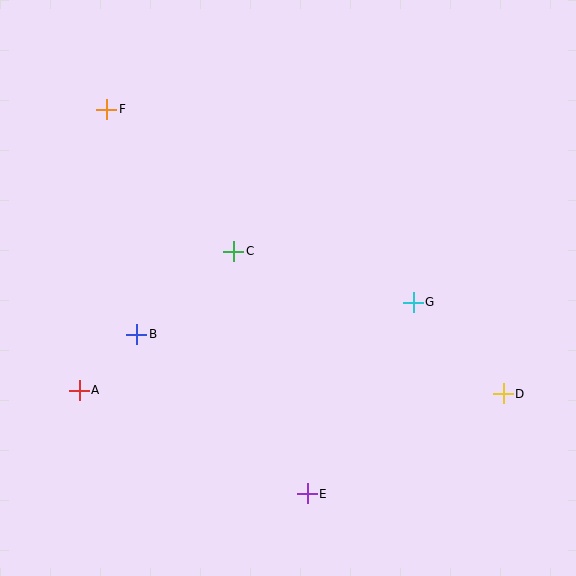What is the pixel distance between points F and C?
The distance between F and C is 191 pixels.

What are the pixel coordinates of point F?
Point F is at (107, 109).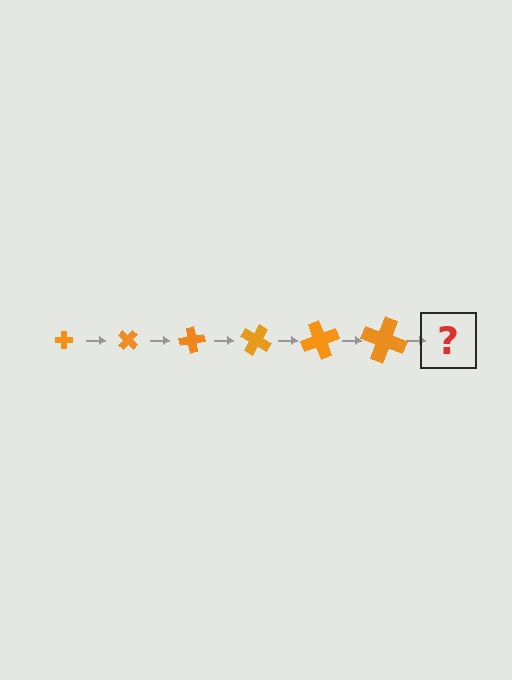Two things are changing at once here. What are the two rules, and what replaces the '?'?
The two rules are that the cross grows larger each step and it rotates 40 degrees each step. The '?' should be a cross, larger than the previous one and rotated 240 degrees from the start.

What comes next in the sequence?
The next element should be a cross, larger than the previous one and rotated 240 degrees from the start.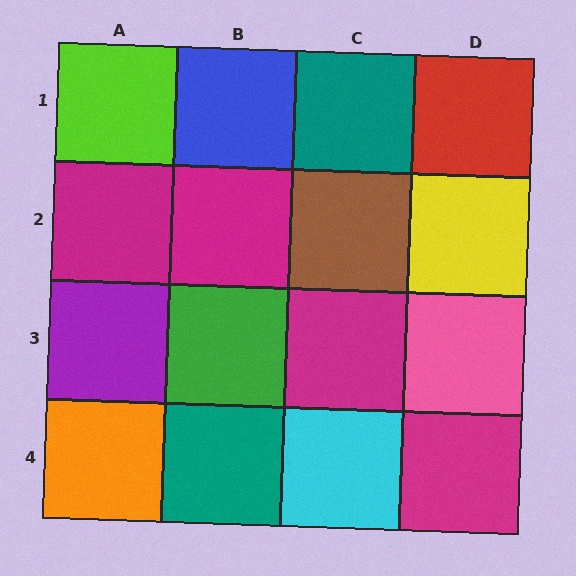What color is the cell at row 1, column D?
Red.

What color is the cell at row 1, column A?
Lime.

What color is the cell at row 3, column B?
Green.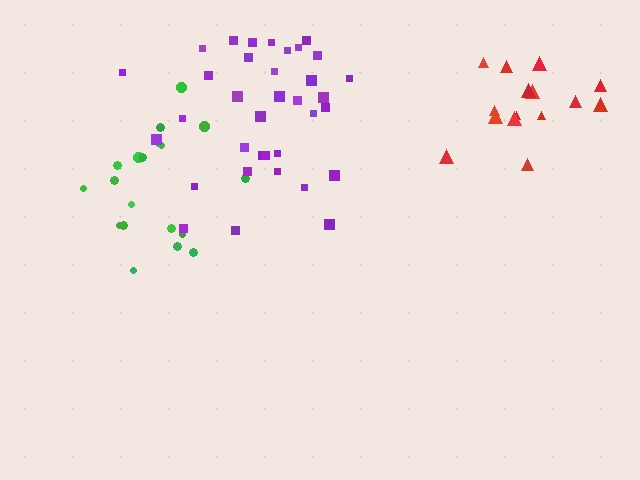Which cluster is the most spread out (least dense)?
Green.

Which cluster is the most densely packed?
Purple.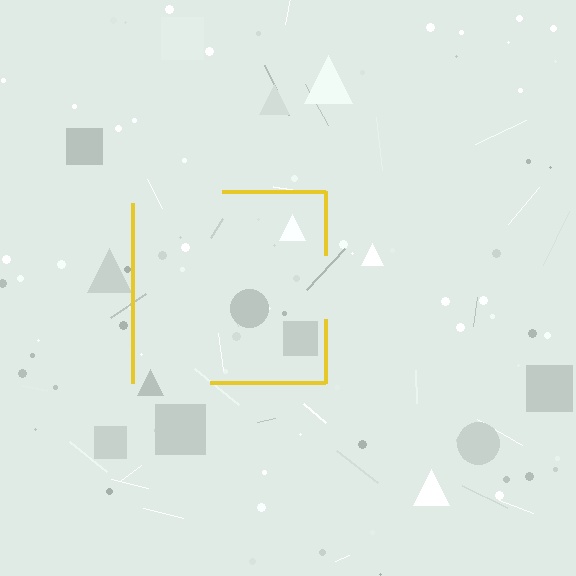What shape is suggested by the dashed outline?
The dashed outline suggests a square.